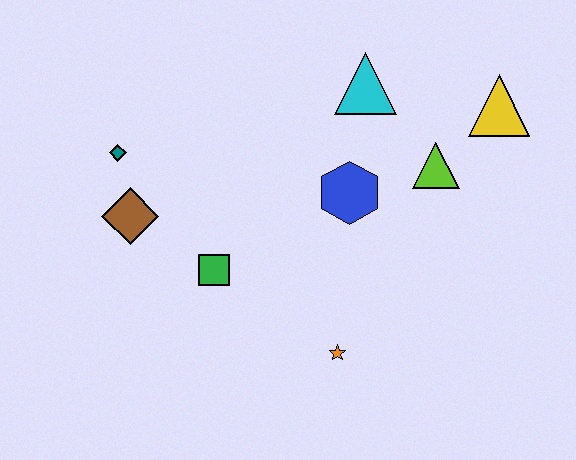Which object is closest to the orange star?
The green square is closest to the orange star.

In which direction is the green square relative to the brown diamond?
The green square is to the right of the brown diamond.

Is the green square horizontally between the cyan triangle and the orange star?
No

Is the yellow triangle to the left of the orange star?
No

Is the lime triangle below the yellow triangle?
Yes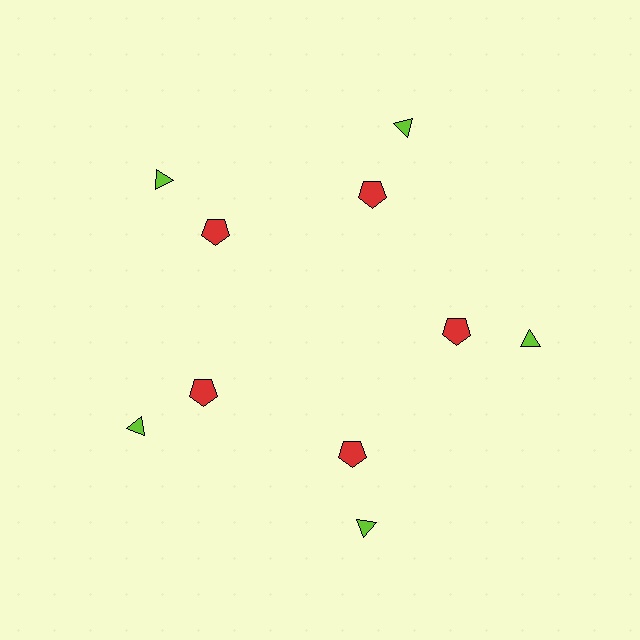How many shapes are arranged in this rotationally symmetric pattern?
There are 10 shapes, arranged in 5 groups of 2.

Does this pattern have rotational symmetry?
Yes, this pattern has 5-fold rotational symmetry. It looks the same after rotating 72 degrees around the center.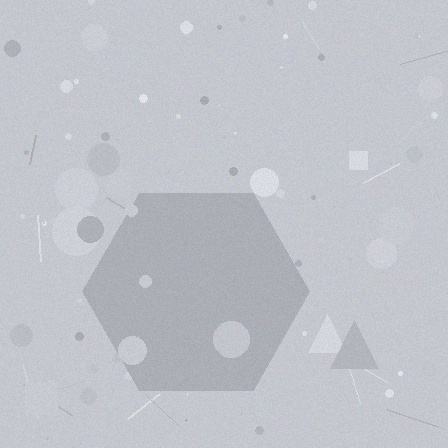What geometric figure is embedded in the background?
A hexagon is embedded in the background.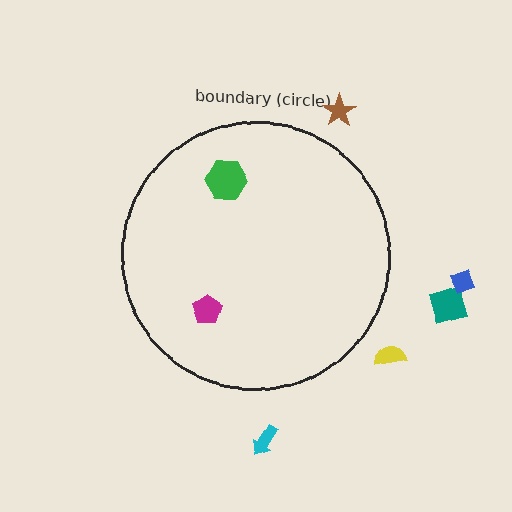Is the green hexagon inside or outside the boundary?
Inside.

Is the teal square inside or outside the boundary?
Outside.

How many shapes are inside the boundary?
2 inside, 5 outside.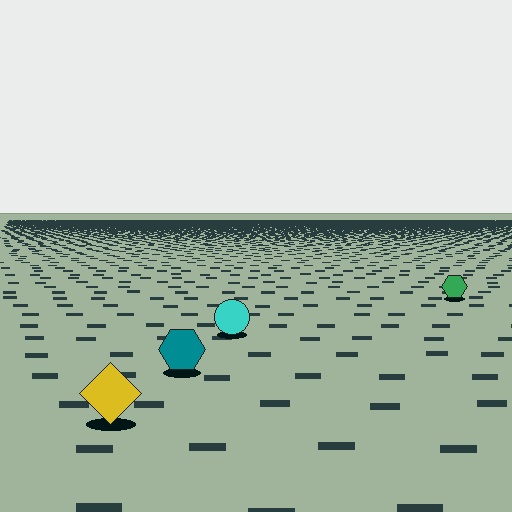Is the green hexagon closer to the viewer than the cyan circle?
No. The cyan circle is closer — you can tell from the texture gradient: the ground texture is coarser near it.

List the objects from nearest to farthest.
From nearest to farthest: the yellow diamond, the teal hexagon, the cyan circle, the green hexagon.